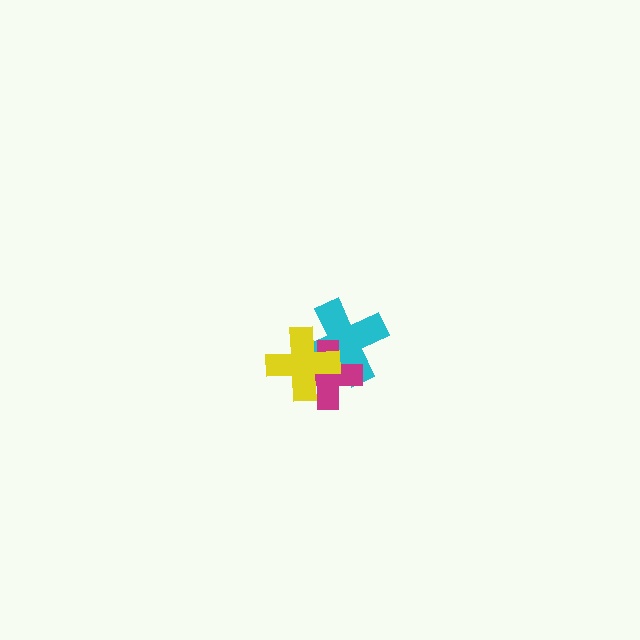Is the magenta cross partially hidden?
Yes, it is partially covered by another shape.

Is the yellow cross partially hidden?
No, no other shape covers it.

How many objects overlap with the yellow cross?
2 objects overlap with the yellow cross.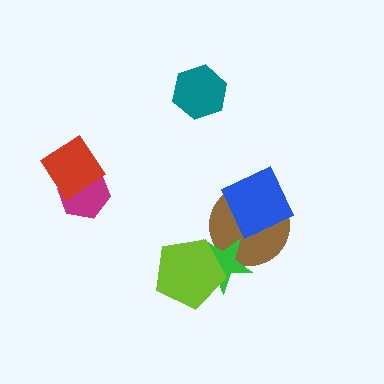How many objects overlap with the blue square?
1 object overlaps with the blue square.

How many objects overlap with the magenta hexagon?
1 object overlaps with the magenta hexagon.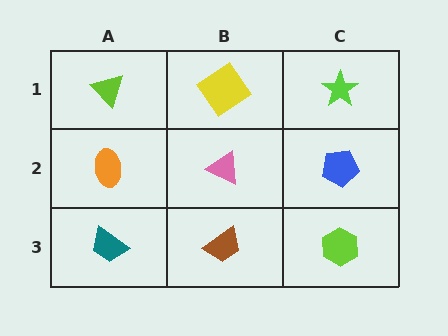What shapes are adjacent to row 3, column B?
A pink triangle (row 2, column B), a teal trapezoid (row 3, column A), a lime hexagon (row 3, column C).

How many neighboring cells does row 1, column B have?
3.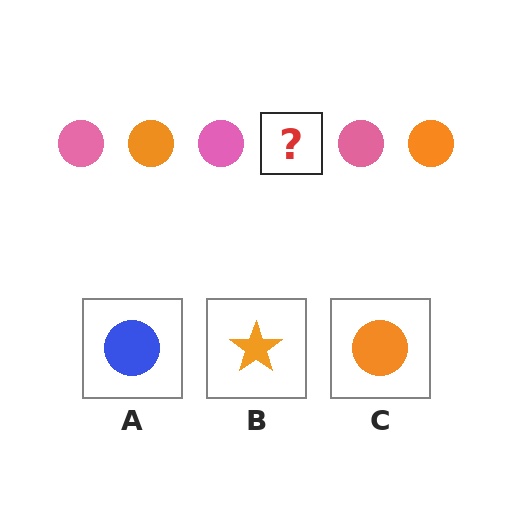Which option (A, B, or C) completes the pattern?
C.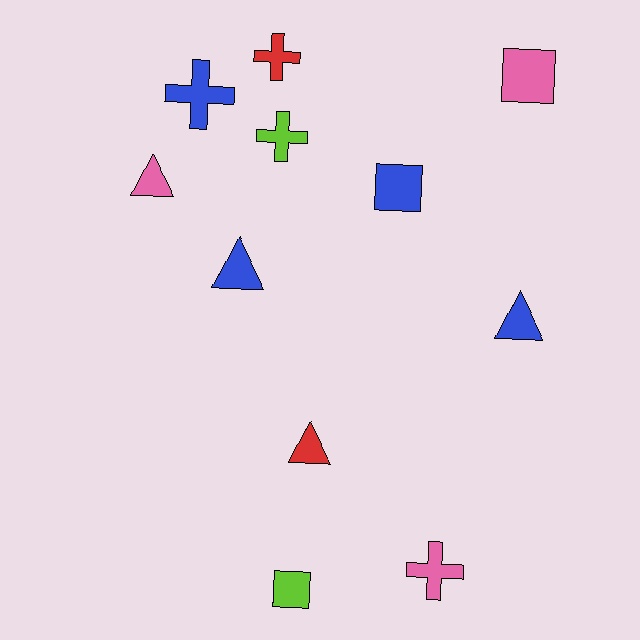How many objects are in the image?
There are 11 objects.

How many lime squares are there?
There is 1 lime square.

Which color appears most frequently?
Blue, with 4 objects.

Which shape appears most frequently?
Cross, with 4 objects.